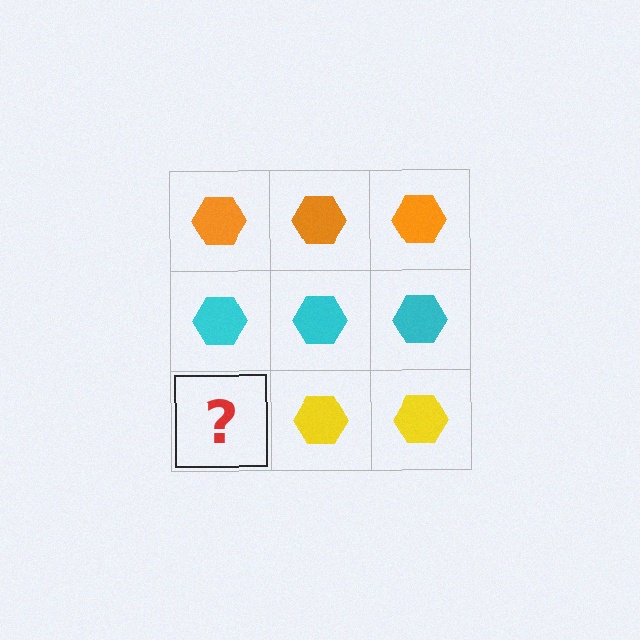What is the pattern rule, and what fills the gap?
The rule is that each row has a consistent color. The gap should be filled with a yellow hexagon.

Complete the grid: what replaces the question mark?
The question mark should be replaced with a yellow hexagon.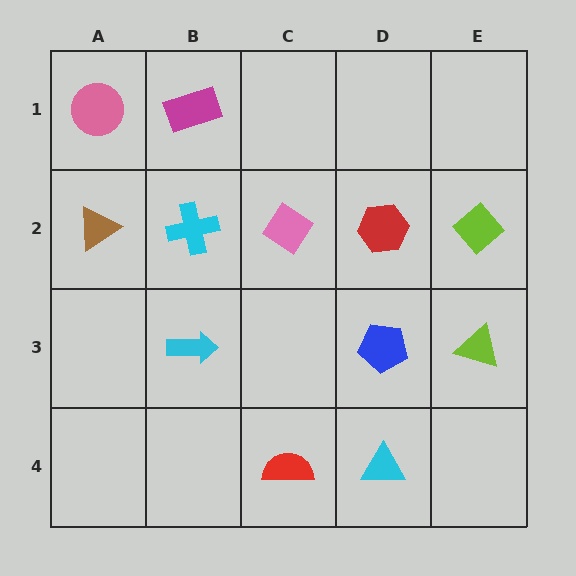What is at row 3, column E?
A lime triangle.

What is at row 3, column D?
A blue pentagon.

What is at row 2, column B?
A cyan cross.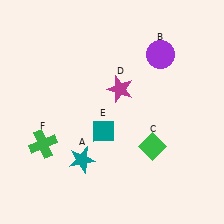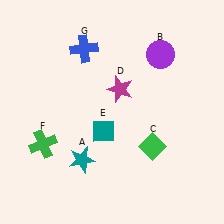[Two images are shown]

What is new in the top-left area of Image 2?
A blue cross (G) was added in the top-left area of Image 2.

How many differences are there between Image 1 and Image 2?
There is 1 difference between the two images.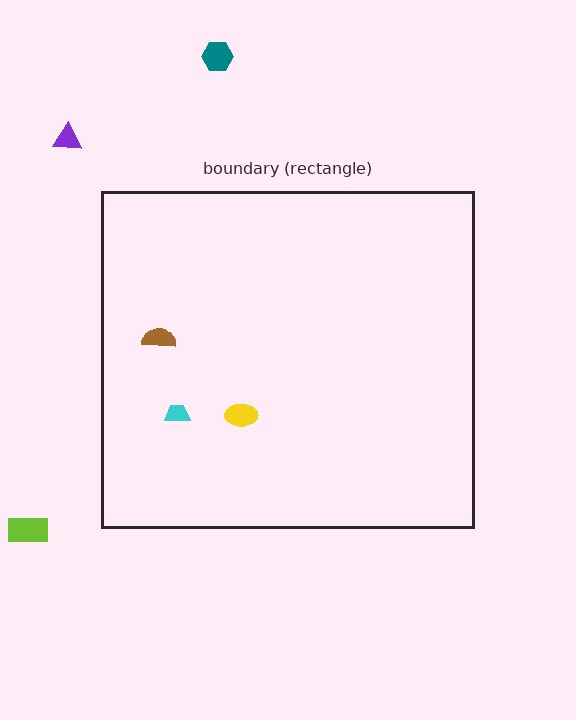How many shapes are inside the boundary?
3 inside, 3 outside.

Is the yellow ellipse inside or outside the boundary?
Inside.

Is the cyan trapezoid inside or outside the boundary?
Inside.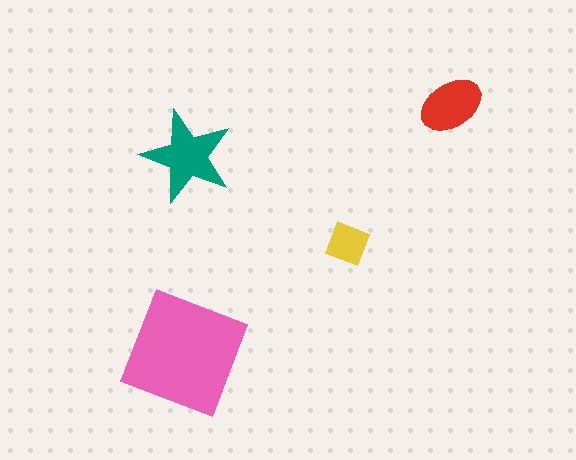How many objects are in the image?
There are 4 objects in the image.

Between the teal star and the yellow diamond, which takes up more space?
The teal star.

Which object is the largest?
The pink square.